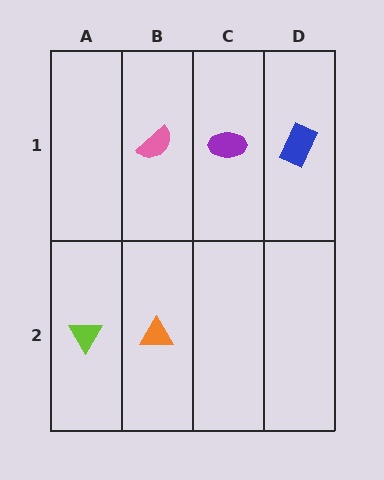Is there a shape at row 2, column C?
No, that cell is empty.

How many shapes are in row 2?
2 shapes.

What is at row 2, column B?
An orange triangle.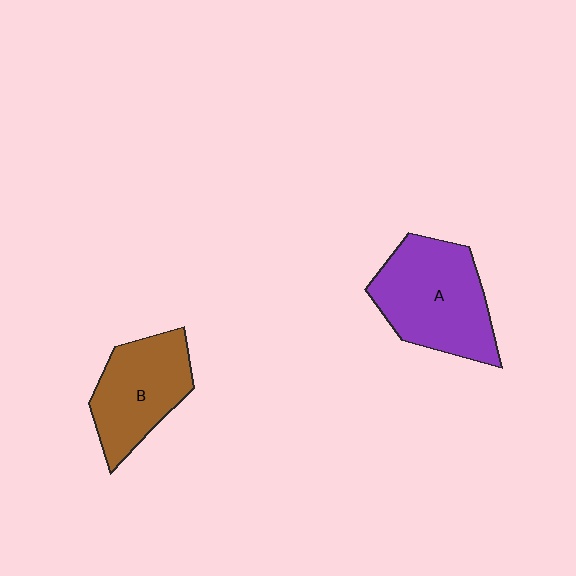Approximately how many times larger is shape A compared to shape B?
Approximately 1.3 times.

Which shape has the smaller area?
Shape B (brown).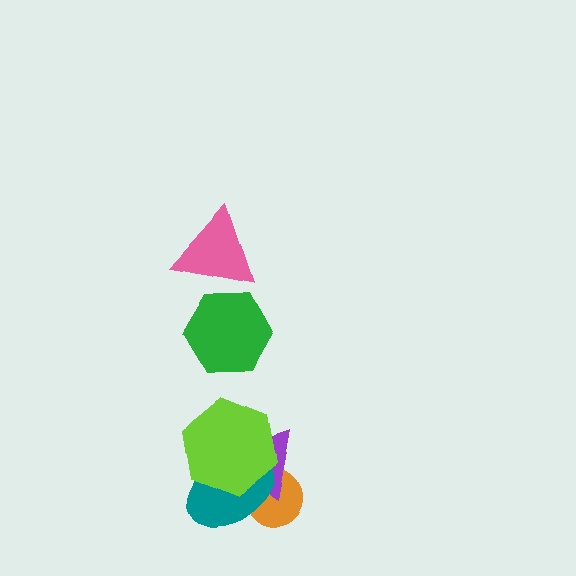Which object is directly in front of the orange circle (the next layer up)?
The purple triangle is directly in front of the orange circle.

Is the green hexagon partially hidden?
Yes, it is partially covered by another shape.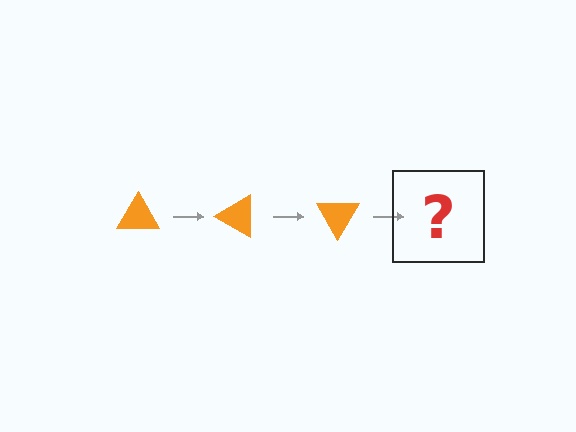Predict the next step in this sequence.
The next step is an orange triangle rotated 90 degrees.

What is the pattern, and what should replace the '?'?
The pattern is that the triangle rotates 30 degrees each step. The '?' should be an orange triangle rotated 90 degrees.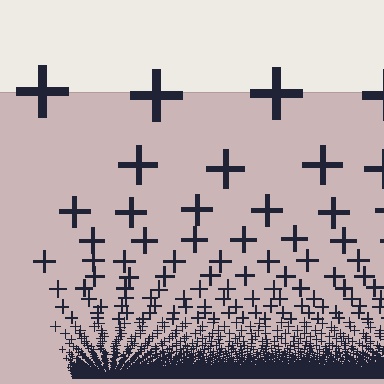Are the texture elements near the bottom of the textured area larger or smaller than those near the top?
Smaller. The gradient is inverted — elements near the bottom are smaller and denser.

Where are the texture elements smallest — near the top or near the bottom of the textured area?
Near the bottom.